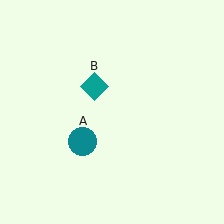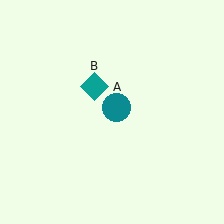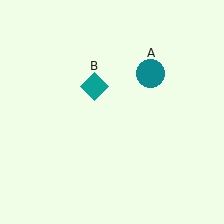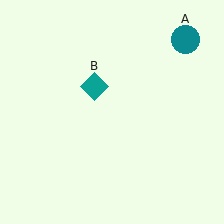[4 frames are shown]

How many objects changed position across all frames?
1 object changed position: teal circle (object A).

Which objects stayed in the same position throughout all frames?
Teal diamond (object B) remained stationary.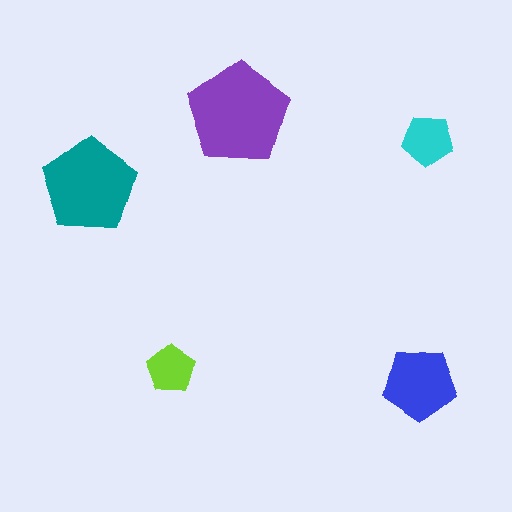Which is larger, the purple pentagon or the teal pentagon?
The purple one.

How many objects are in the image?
There are 5 objects in the image.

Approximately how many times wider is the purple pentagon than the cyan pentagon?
About 2 times wider.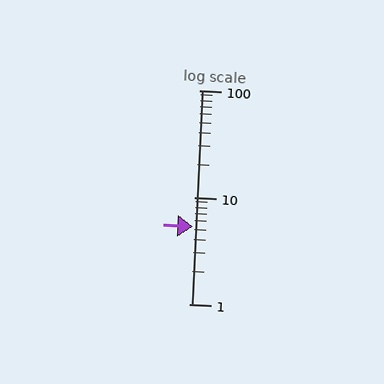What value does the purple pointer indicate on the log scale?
The pointer indicates approximately 5.3.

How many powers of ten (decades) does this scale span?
The scale spans 2 decades, from 1 to 100.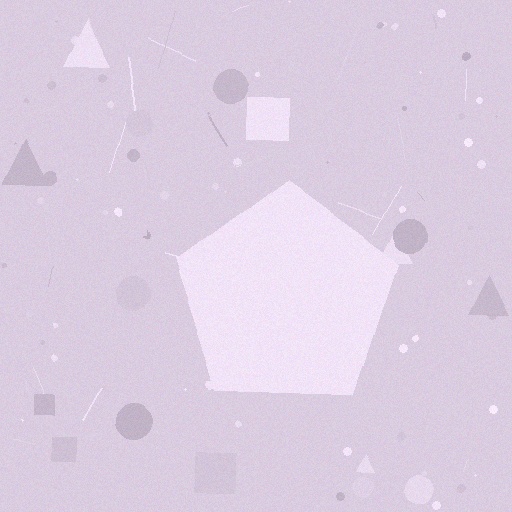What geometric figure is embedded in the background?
A pentagon is embedded in the background.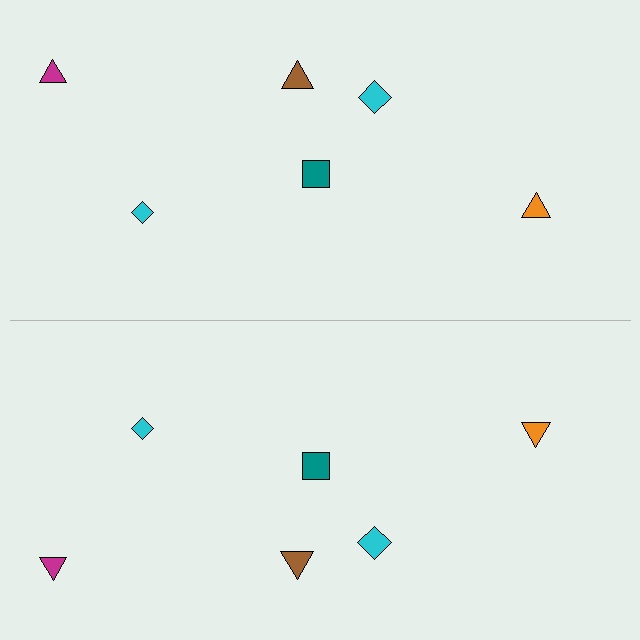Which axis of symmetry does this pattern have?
The pattern has a horizontal axis of symmetry running through the center of the image.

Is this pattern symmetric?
Yes, this pattern has bilateral (reflection) symmetry.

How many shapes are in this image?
There are 12 shapes in this image.